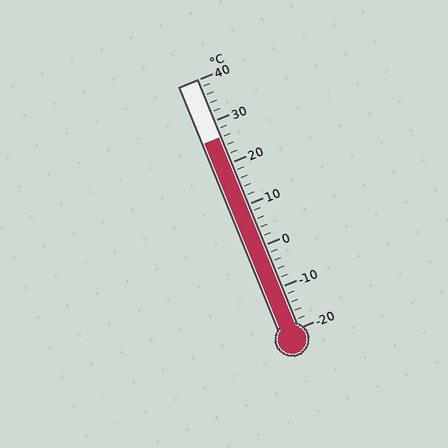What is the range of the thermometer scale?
The thermometer scale ranges from -20°C to 40°C.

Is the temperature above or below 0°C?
The temperature is above 0°C.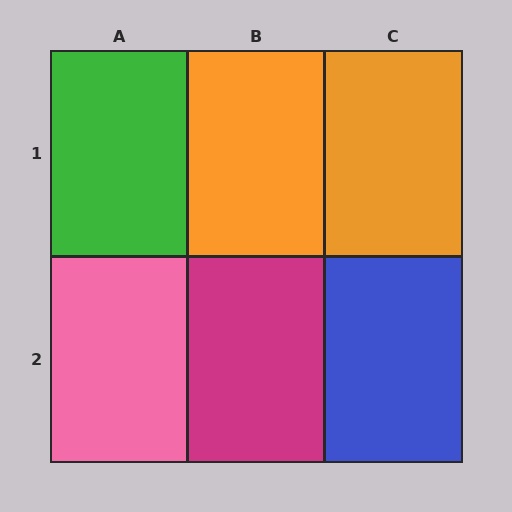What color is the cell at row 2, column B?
Magenta.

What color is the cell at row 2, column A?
Pink.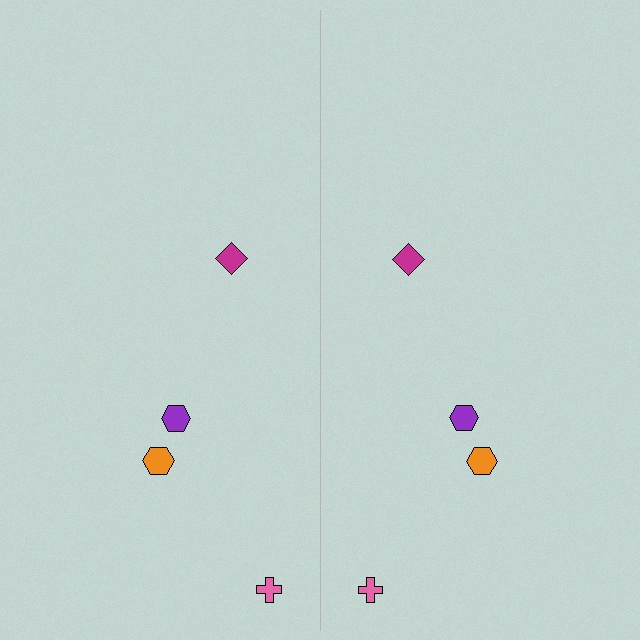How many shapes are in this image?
There are 8 shapes in this image.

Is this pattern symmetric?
Yes, this pattern has bilateral (reflection) symmetry.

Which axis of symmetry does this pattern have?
The pattern has a vertical axis of symmetry running through the center of the image.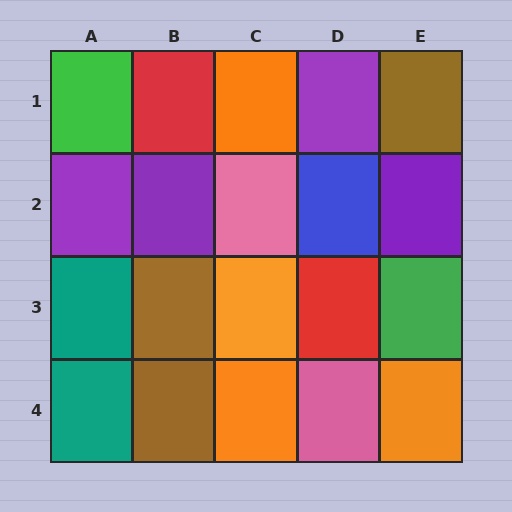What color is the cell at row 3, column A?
Teal.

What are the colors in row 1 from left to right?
Green, red, orange, purple, brown.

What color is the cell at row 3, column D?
Red.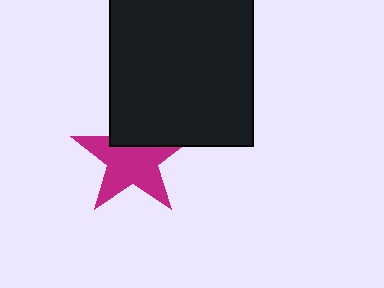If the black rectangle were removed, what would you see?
You would see the complete magenta star.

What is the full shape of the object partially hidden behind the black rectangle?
The partially hidden object is a magenta star.